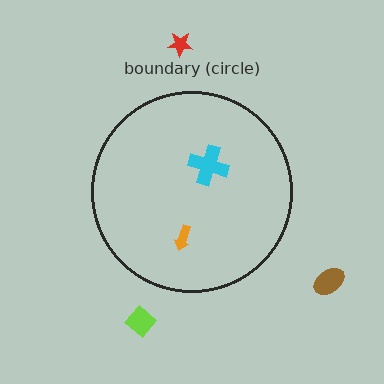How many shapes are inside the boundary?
2 inside, 3 outside.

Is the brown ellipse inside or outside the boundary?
Outside.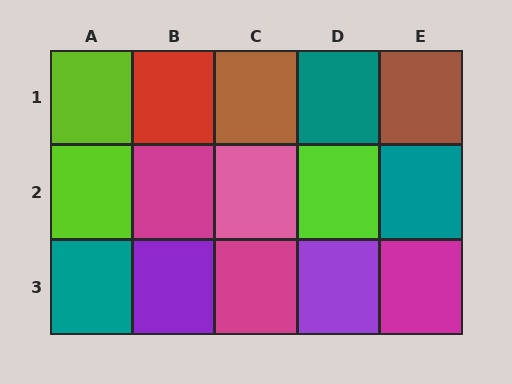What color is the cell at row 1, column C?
Brown.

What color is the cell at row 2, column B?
Magenta.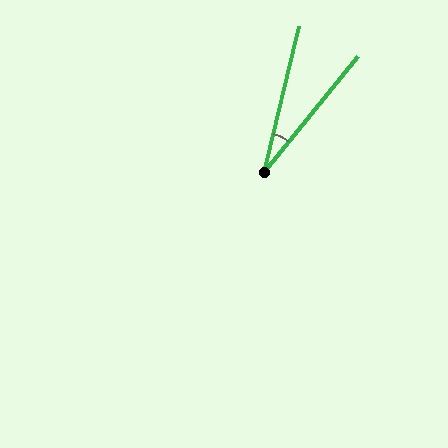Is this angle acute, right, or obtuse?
It is acute.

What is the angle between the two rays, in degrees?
Approximately 26 degrees.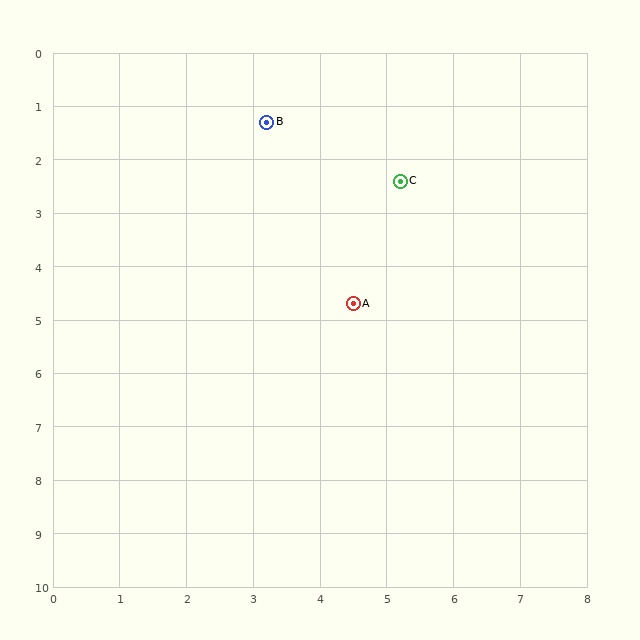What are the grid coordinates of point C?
Point C is at approximately (5.2, 2.4).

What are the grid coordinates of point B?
Point B is at approximately (3.2, 1.3).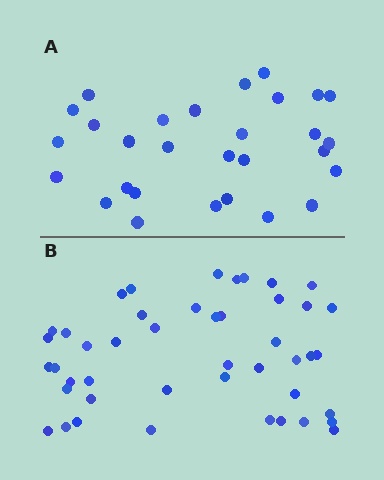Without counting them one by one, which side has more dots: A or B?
Region B (the bottom region) has more dots.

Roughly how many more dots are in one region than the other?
Region B has approximately 15 more dots than region A.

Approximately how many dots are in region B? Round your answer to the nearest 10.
About 40 dots. (The exact count is 45, which rounds to 40.)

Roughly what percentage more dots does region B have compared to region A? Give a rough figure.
About 55% more.